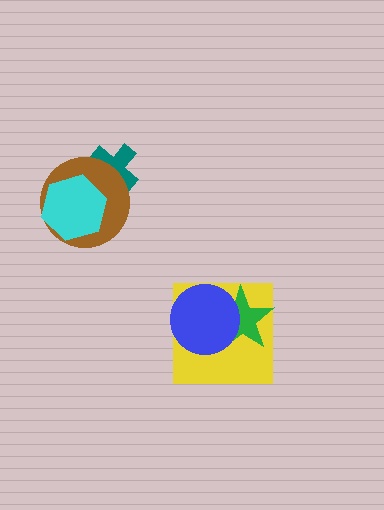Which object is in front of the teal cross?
The brown circle is in front of the teal cross.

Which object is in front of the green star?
The blue circle is in front of the green star.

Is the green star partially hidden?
Yes, it is partially covered by another shape.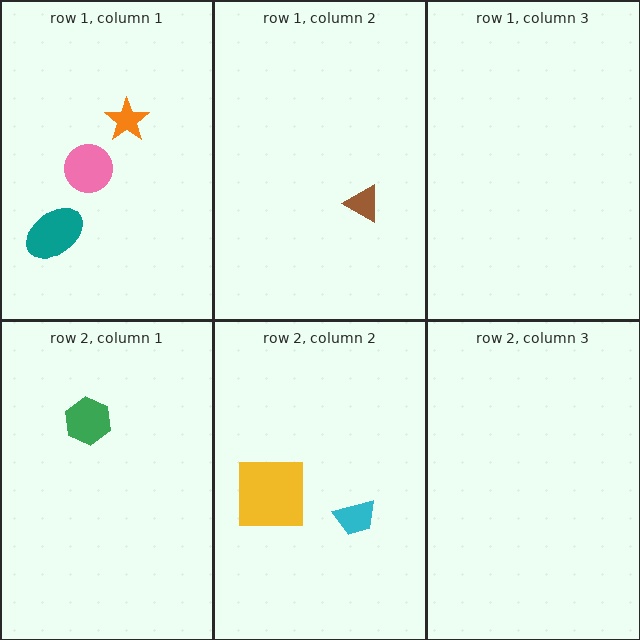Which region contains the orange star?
The row 1, column 1 region.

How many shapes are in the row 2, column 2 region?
2.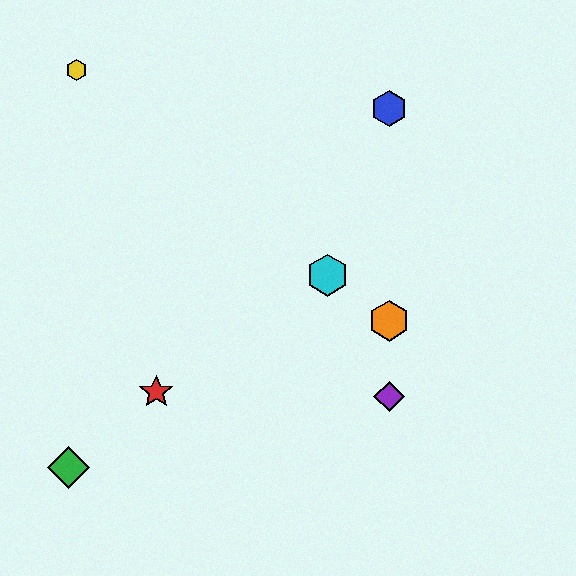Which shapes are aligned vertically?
The blue hexagon, the purple diamond, the orange hexagon are aligned vertically.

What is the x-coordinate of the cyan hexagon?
The cyan hexagon is at x≈328.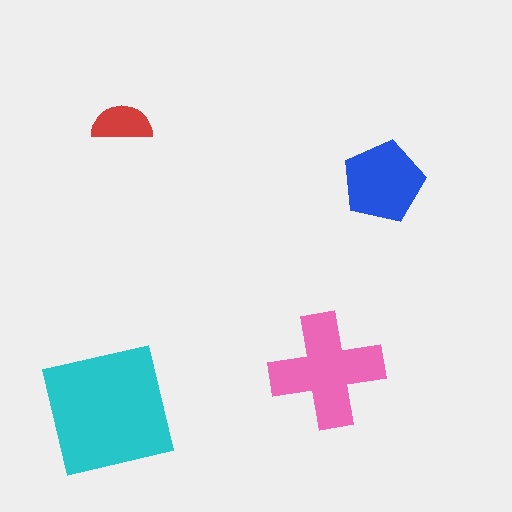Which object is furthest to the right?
The blue pentagon is rightmost.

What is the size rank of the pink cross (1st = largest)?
2nd.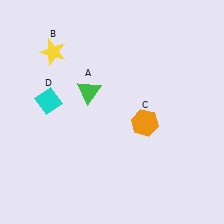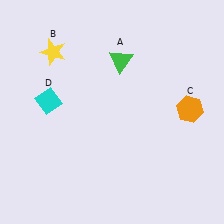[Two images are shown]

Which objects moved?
The objects that moved are: the green triangle (A), the orange hexagon (C).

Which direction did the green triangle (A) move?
The green triangle (A) moved right.